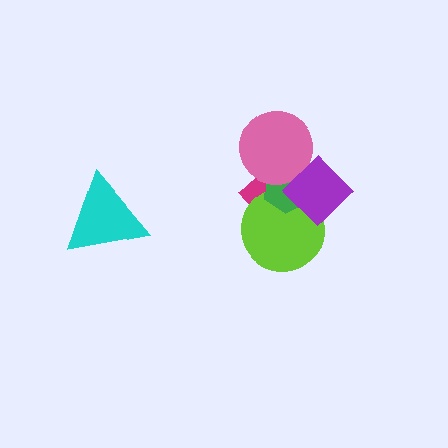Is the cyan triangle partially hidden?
No, no other shape covers it.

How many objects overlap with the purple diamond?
4 objects overlap with the purple diamond.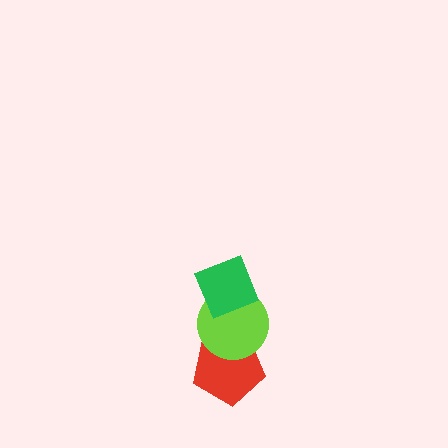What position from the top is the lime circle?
The lime circle is 2nd from the top.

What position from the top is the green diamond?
The green diamond is 1st from the top.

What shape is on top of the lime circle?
The green diamond is on top of the lime circle.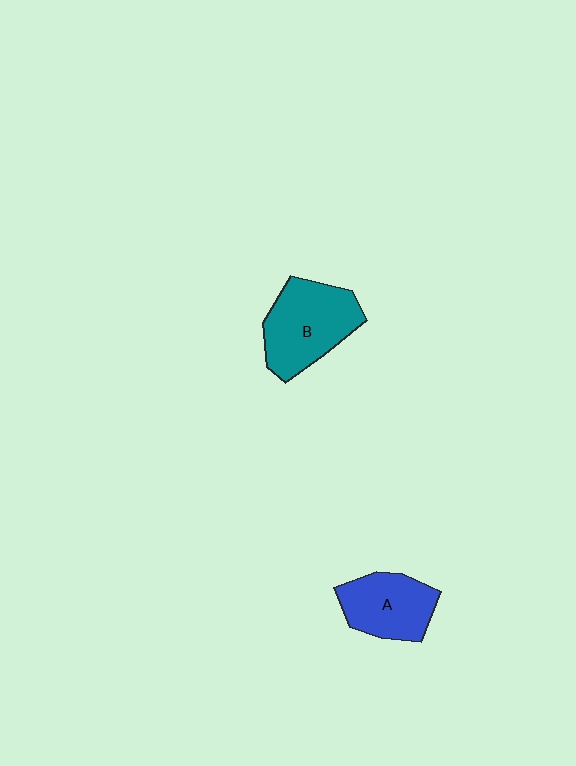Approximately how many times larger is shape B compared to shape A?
Approximately 1.3 times.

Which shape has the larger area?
Shape B (teal).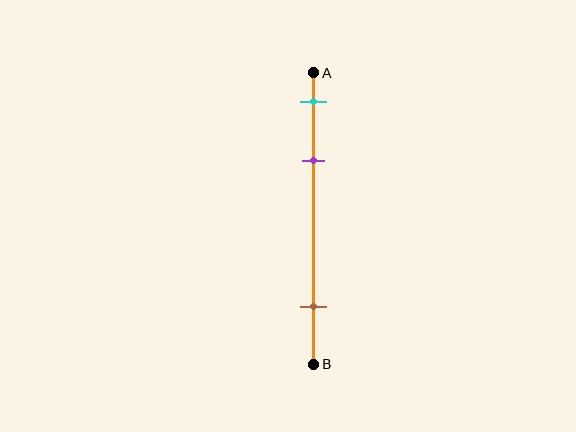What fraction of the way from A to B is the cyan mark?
The cyan mark is approximately 10% (0.1) of the way from A to B.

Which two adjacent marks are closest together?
The cyan and purple marks are the closest adjacent pair.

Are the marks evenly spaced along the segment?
No, the marks are not evenly spaced.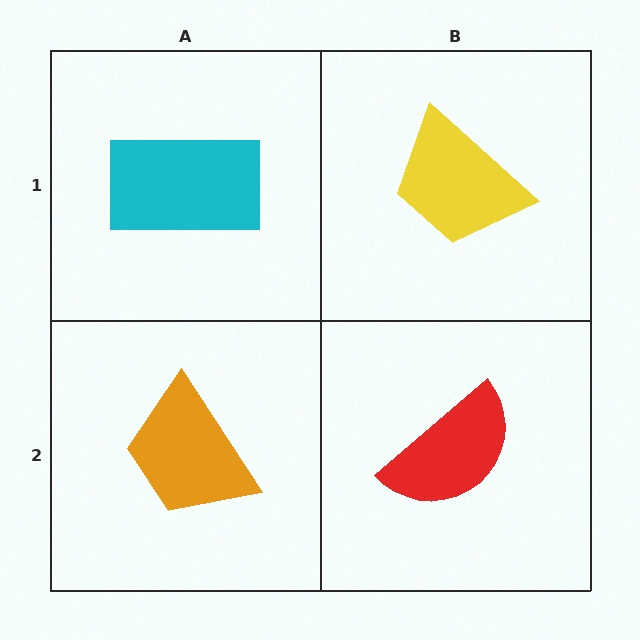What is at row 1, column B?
A yellow trapezoid.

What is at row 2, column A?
An orange trapezoid.